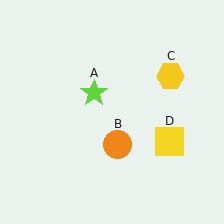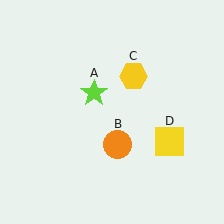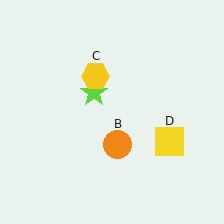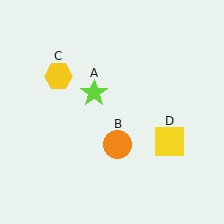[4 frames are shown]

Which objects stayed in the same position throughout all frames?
Lime star (object A) and orange circle (object B) and yellow square (object D) remained stationary.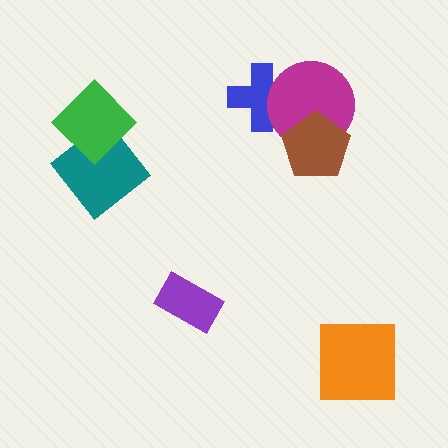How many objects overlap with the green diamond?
1 object overlaps with the green diamond.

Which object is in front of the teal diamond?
The green diamond is in front of the teal diamond.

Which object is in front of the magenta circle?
The brown pentagon is in front of the magenta circle.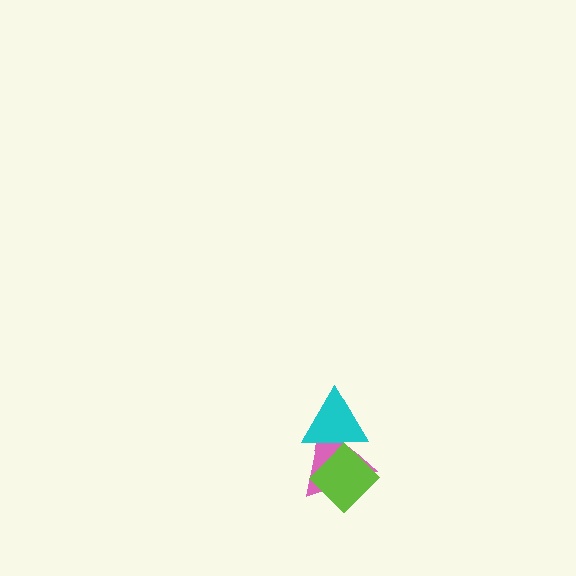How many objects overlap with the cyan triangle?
2 objects overlap with the cyan triangle.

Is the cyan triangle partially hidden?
No, no other shape covers it.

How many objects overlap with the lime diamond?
2 objects overlap with the lime diamond.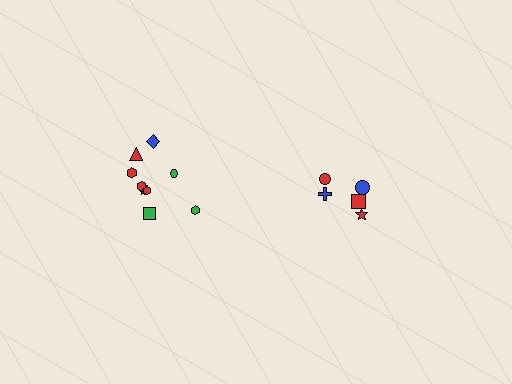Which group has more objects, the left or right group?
The left group.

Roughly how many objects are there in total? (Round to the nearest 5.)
Roughly 15 objects in total.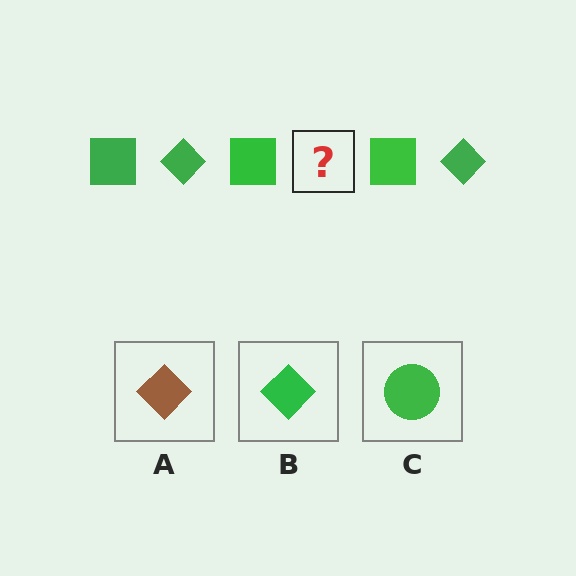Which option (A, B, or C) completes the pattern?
B.